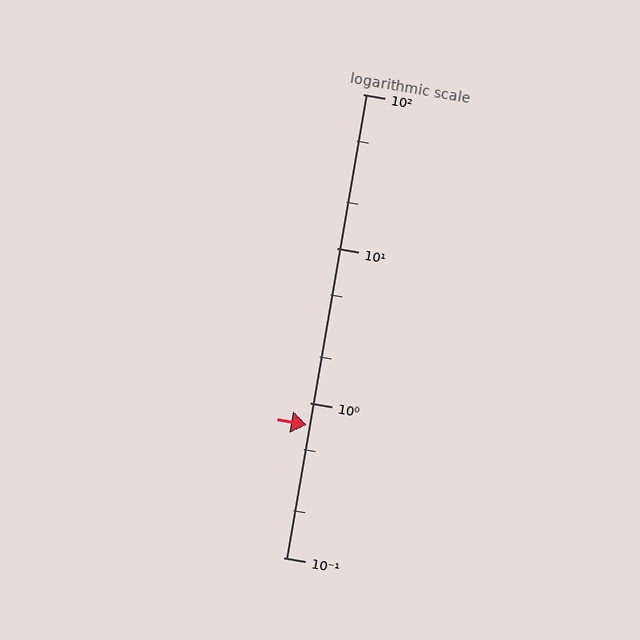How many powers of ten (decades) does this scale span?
The scale spans 3 decades, from 0.1 to 100.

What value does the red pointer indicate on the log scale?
The pointer indicates approximately 0.72.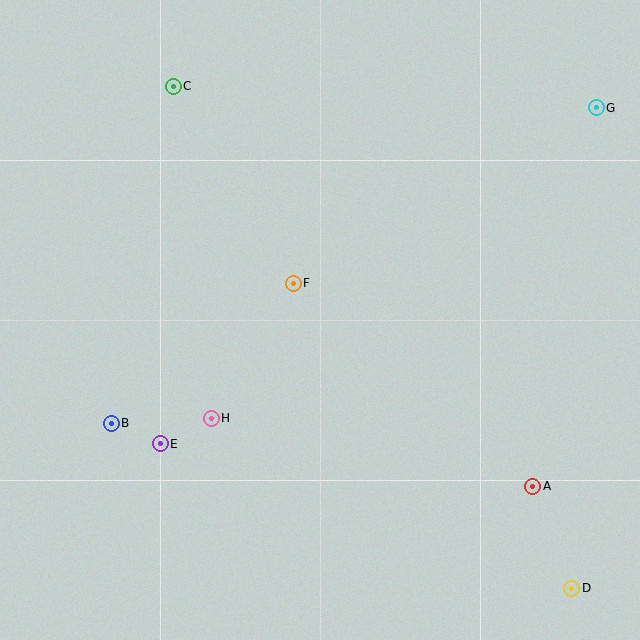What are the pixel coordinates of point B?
Point B is at (111, 423).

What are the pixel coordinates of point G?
Point G is at (596, 108).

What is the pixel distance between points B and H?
The distance between B and H is 100 pixels.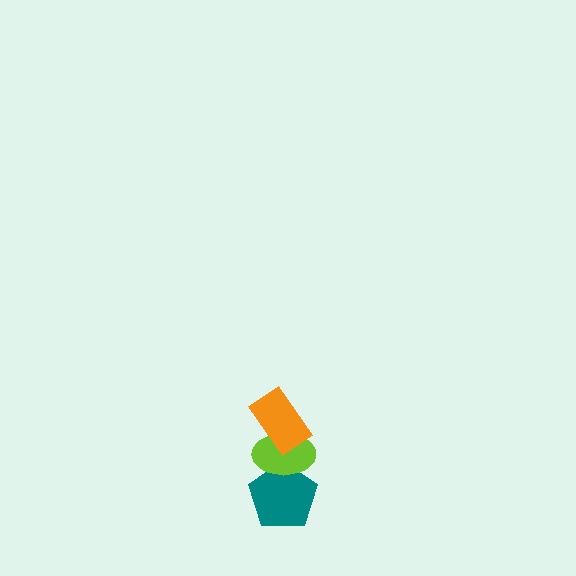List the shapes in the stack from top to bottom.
From top to bottom: the orange rectangle, the lime ellipse, the teal pentagon.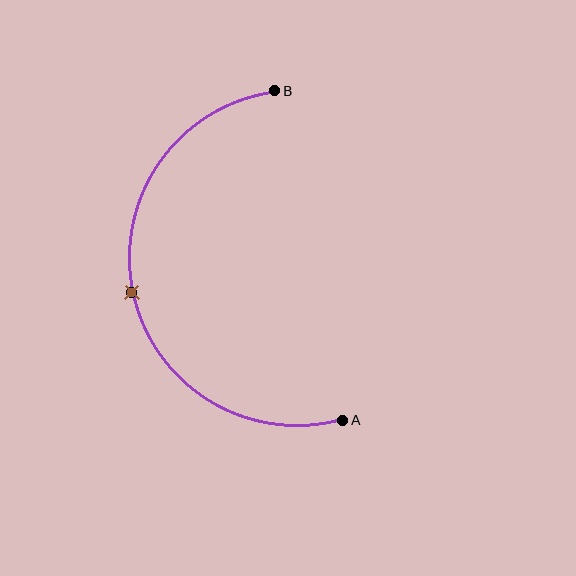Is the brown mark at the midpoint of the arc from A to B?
Yes. The brown mark lies on the arc at equal arc-length from both A and B — it is the arc midpoint.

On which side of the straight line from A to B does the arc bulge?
The arc bulges to the left of the straight line connecting A and B.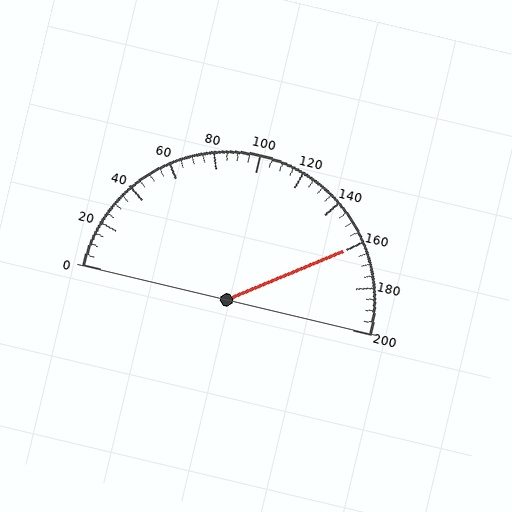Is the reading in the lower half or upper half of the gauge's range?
The reading is in the upper half of the range (0 to 200).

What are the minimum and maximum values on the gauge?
The gauge ranges from 0 to 200.